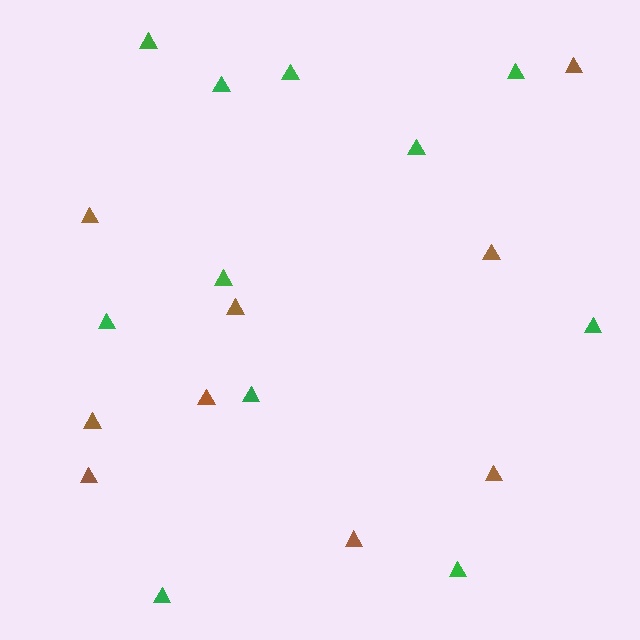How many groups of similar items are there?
There are 2 groups: one group of brown triangles (9) and one group of green triangles (11).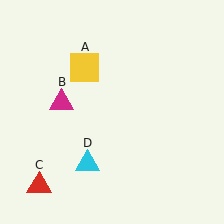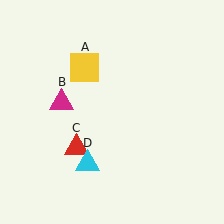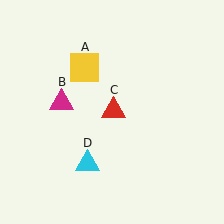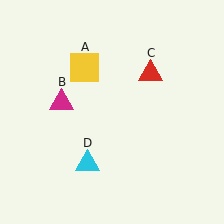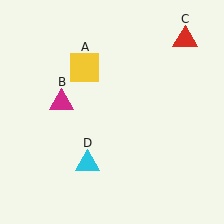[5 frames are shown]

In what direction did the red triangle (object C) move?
The red triangle (object C) moved up and to the right.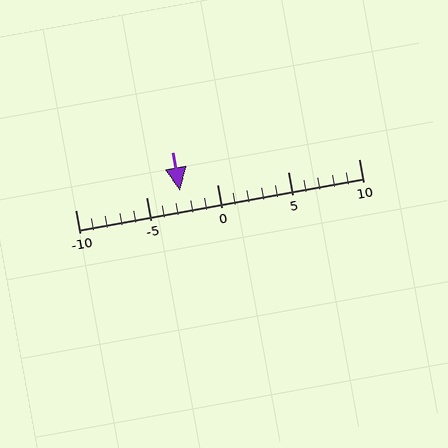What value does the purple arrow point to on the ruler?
The purple arrow points to approximately -3.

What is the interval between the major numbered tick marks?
The major tick marks are spaced 5 units apart.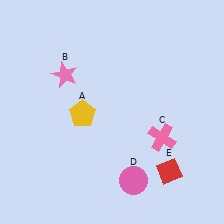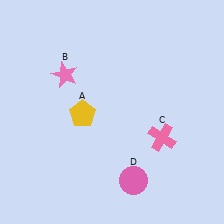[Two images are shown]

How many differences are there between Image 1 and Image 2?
There is 1 difference between the two images.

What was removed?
The red diamond (E) was removed in Image 2.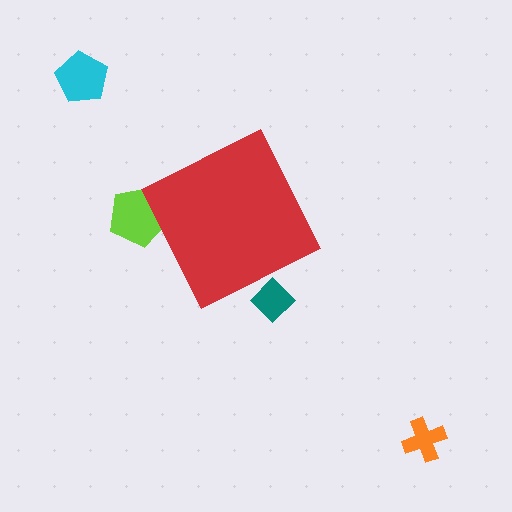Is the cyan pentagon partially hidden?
No, the cyan pentagon is fully visible.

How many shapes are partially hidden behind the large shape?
2 shapes are partially hidden.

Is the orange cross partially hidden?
No, the orange cross is fully visible.